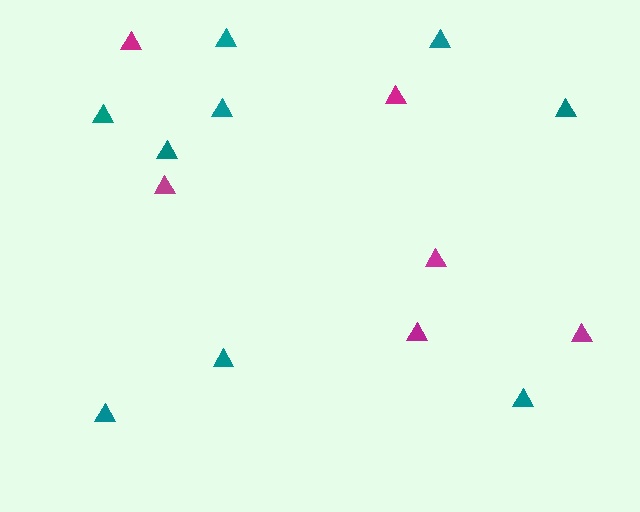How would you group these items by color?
There are 2 groups: one group of magenta triangles (6) and one group of teal triangles (9).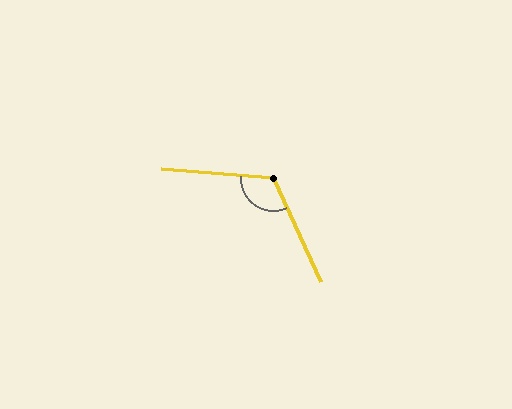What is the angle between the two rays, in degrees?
Approximately 119 degrees.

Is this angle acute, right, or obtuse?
It is obtuse.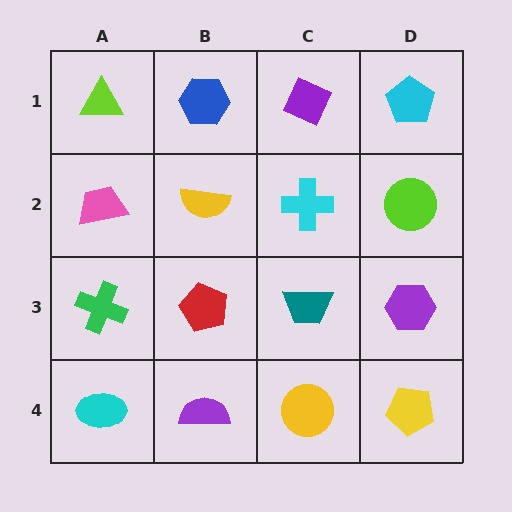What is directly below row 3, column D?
A yellow pentagon.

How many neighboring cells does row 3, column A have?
3.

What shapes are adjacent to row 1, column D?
A lime circle (row 2, column D), a purple diamond (row 1, column C).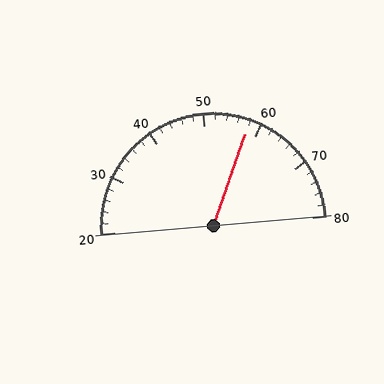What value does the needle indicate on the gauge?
The needle indicates approximately 58.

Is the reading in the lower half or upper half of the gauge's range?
The reading is in the upper half of the range (20 to 80).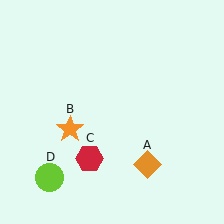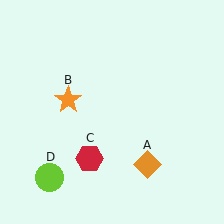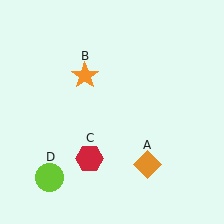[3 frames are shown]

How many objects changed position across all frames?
1 object changed position: orange star (object B).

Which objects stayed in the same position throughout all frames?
Orange diamond (object A) and red hexagon (object C) and lime circle (object D) remained stationary.